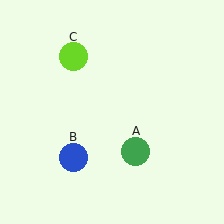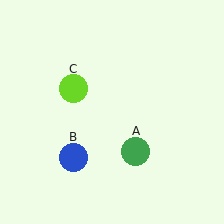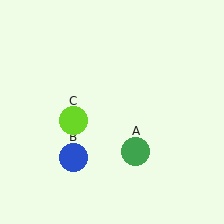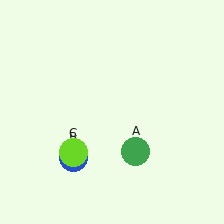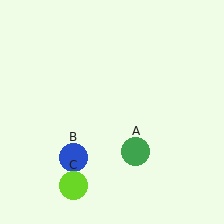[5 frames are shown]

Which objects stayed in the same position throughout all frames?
Green circle (object A) and blue circle (object B) remained stationary.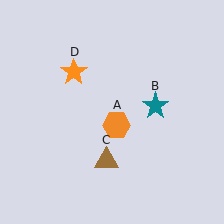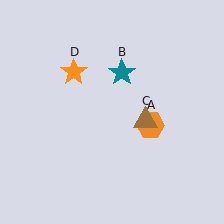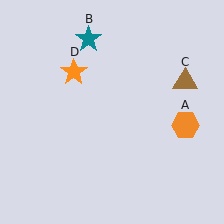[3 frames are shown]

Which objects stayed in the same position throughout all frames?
Orange star (object D) remained stationary.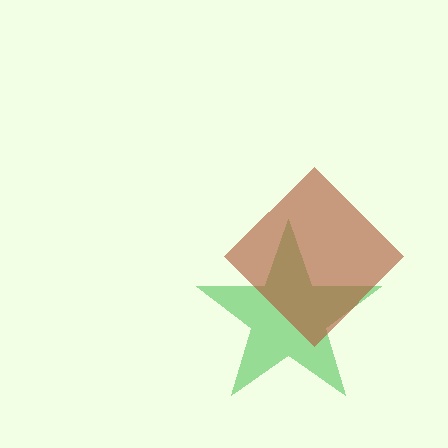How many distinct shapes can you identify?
There are 2 distinct shapes: a green star, a brown diamond.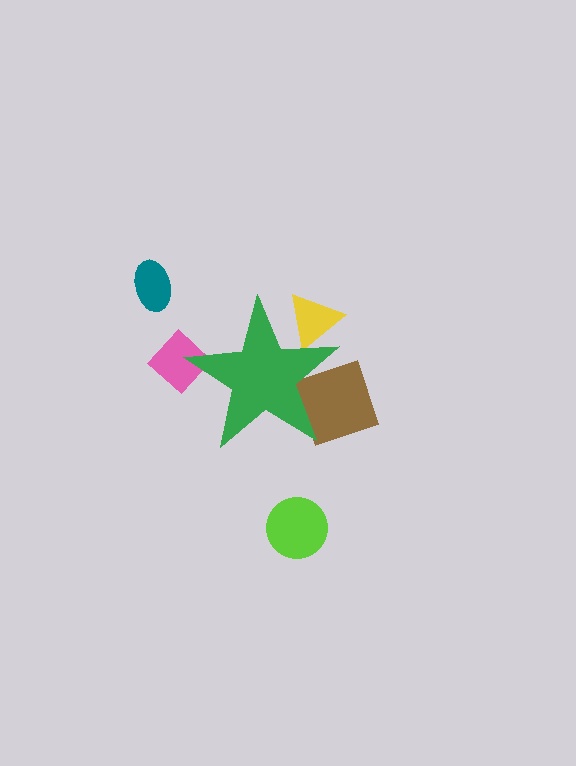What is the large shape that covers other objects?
A green star.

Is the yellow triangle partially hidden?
Yes, the yellow triangle is partially hidden behind the green star.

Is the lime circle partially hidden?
No, the lime circle is fully visible.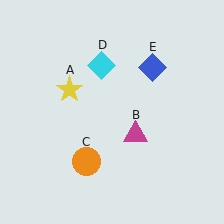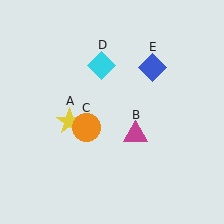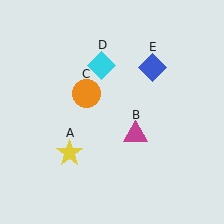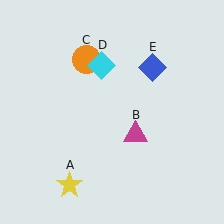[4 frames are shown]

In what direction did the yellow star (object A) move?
The yellow star (object A) moved down.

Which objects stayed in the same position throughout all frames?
Magenta triangle (object B) and cyan diamond (object D) and blue diamond (object E) remained stationary.